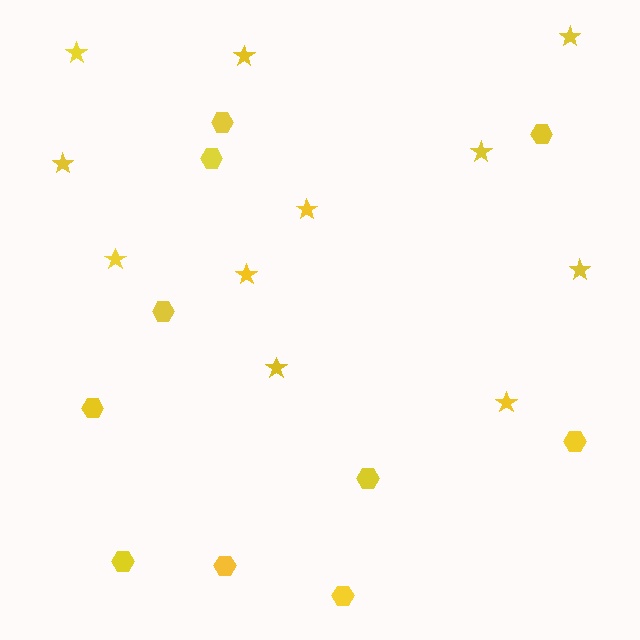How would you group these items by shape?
There are 2 groups: one group of hexagons (10) and one group of stars (11).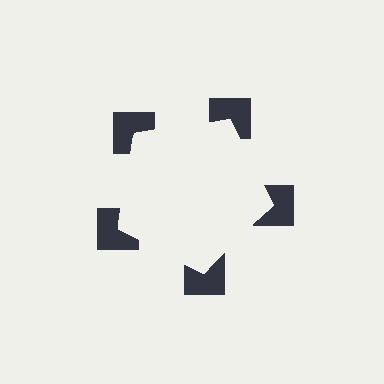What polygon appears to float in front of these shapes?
An illusory pentagon — its edges are inferred from the aligned wedge cuts in the notched squares, not physically drawn.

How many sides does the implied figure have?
5 sides.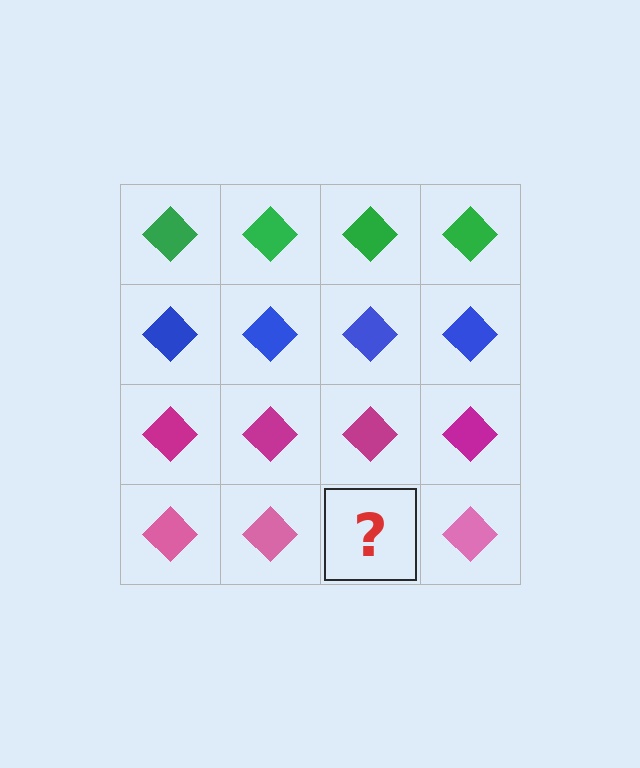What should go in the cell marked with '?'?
The missing cell should contain a pink diamond.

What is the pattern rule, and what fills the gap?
The rule is that each row has a consistent color. The gap should be filled with a pink diamond.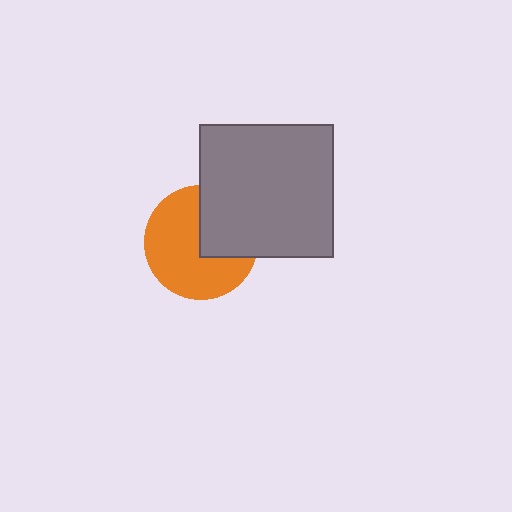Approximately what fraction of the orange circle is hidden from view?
Roughly 34% of the orange circle is hidden behind the gray square.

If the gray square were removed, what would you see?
You would see the complete orange circle.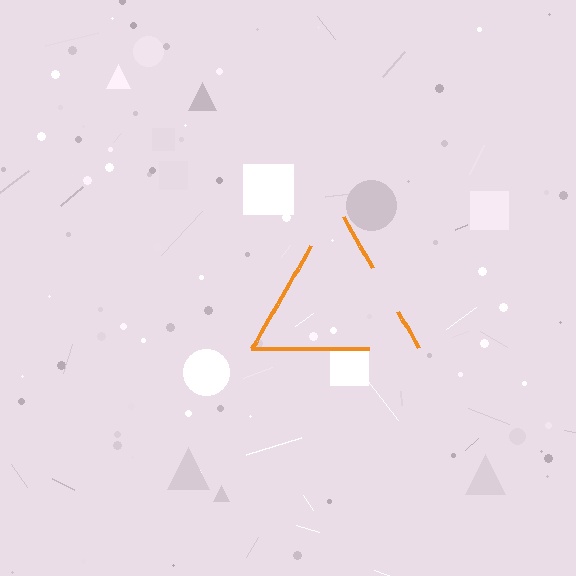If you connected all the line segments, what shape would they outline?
They would outline a triangle.